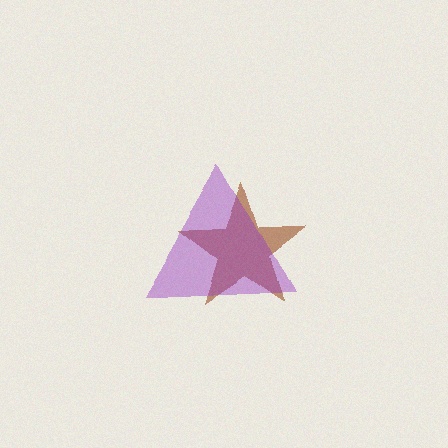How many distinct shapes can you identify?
There are 2 distinct shapes: a brown star, a purple triangle.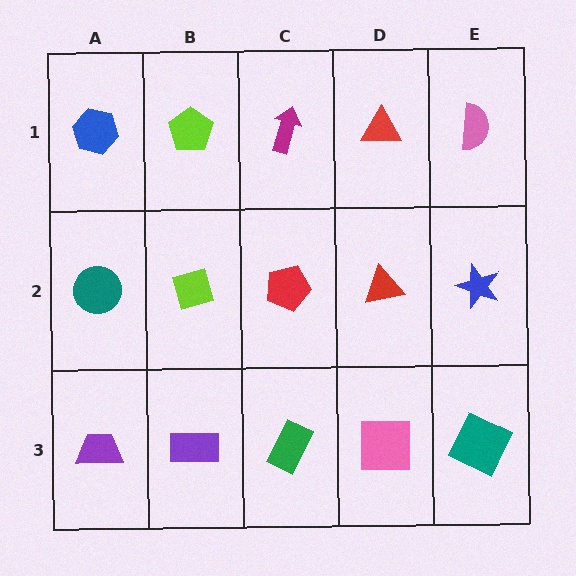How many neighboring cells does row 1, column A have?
2.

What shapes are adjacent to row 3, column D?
A red triangle (row 2, column D), a green rectangle (row 3, column C), a teal square (row 3, column E).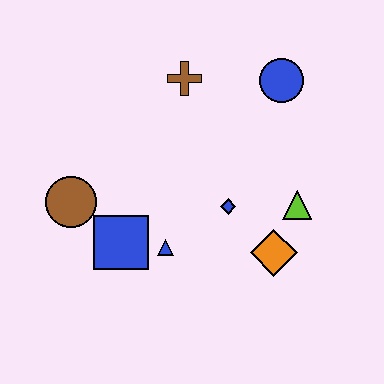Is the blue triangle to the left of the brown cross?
Yes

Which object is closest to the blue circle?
The brown cross is closest to the blue circle.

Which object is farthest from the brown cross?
The orange diamond is farthest from the brown cross.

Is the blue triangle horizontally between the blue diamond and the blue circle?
No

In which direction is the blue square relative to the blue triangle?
The blue square is to the left of the blue triangle.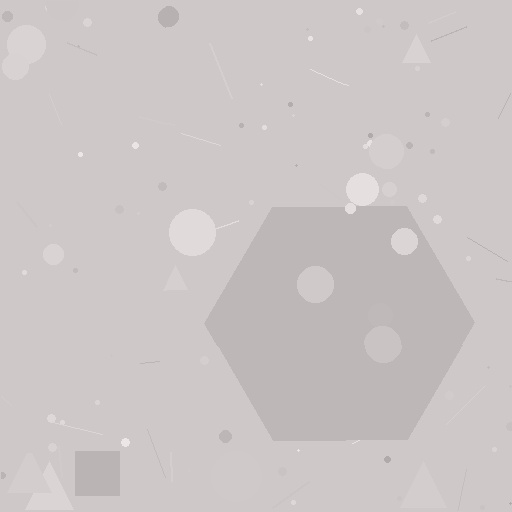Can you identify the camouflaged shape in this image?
The camouflaged shape is a hexagon.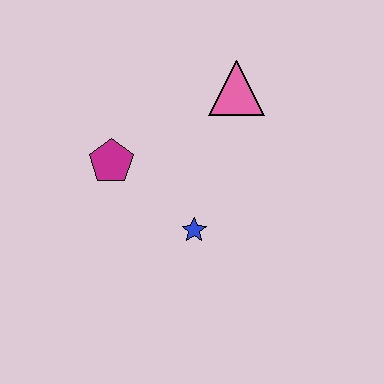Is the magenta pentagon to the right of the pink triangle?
No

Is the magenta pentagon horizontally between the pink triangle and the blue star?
No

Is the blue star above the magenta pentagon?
No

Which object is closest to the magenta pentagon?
The blue star is closest to the magenta pentagon.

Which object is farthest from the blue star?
The pink triangle is farthest from the blue star.